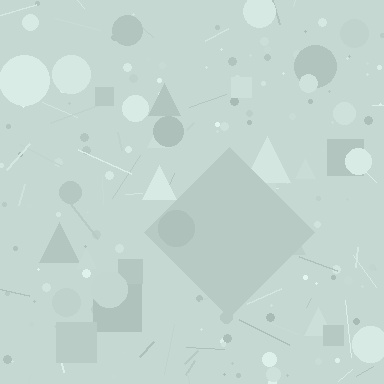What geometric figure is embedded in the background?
A diamond is embedded in the background.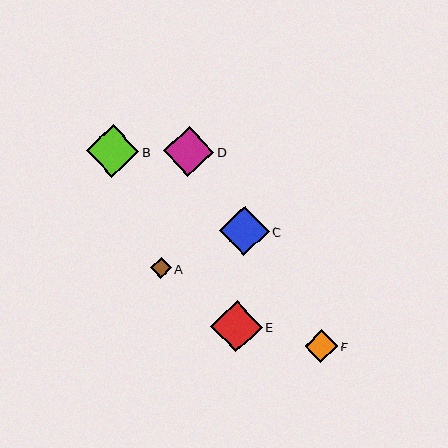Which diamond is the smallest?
Diamond A is the smallest with a size of approximately 21 pixels.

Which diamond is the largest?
Diamond B is the largest with a size of approximately 52 pixels.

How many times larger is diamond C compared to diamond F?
Diamond C is approximately 1.5 times the size of diamond F.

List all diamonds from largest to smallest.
From largest to smallest: B, E, D, C, F, A.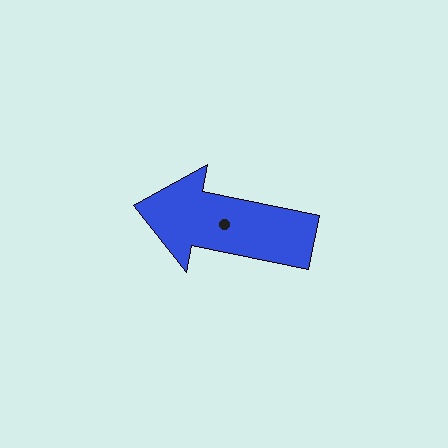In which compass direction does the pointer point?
West.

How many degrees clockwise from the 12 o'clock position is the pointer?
Approximately 281 degrees.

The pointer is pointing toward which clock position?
Roughly 9 o'clock.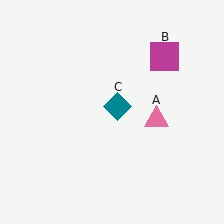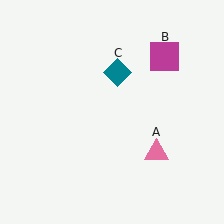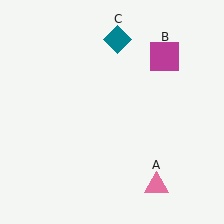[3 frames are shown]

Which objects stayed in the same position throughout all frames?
Magenta square (object B) remained stationary.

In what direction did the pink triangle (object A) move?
The pink triangle (object A) moved down.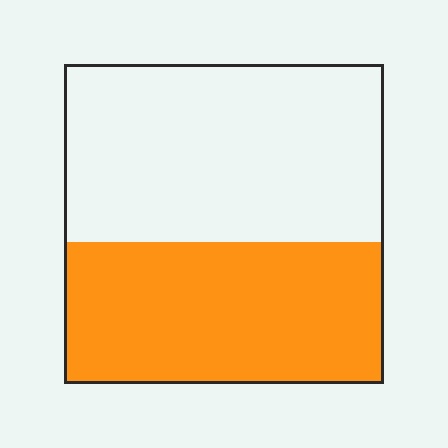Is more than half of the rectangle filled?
No.